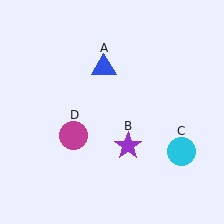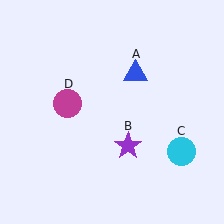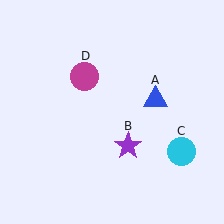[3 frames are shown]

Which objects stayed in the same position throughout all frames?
Purple star (object B) and cyan circle (object C) remained stationary.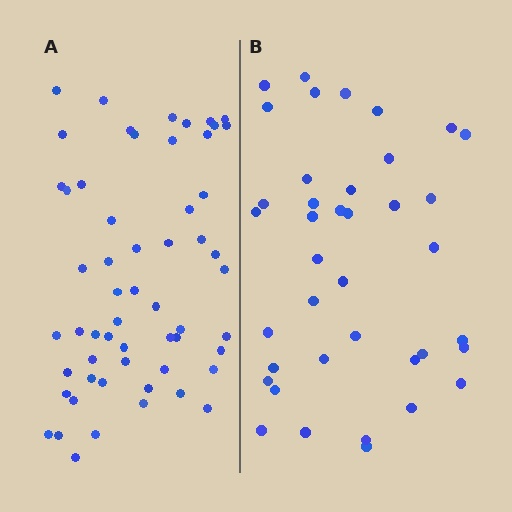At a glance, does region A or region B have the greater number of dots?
Region A (the left region) has more dots.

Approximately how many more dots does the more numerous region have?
Region A has approximately 20 more dots than region B.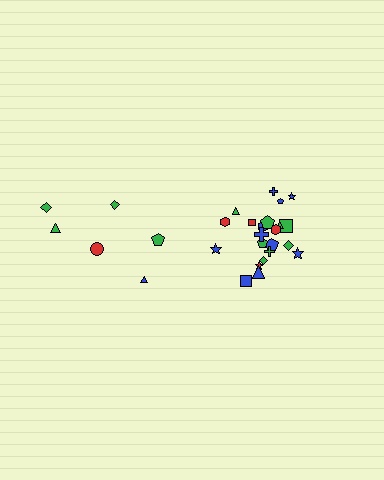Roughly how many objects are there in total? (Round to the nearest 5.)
Roughly 30 objects in total.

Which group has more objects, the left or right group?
The right group.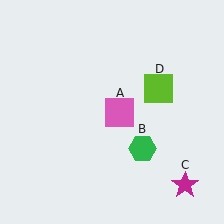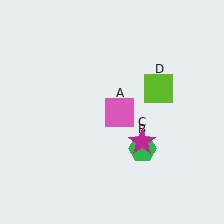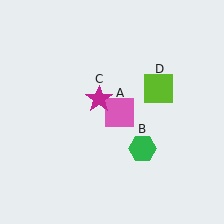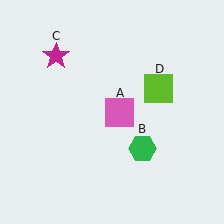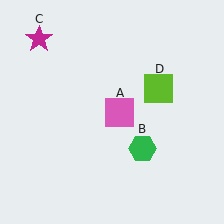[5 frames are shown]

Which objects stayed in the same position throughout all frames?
Pink square (object A) and green hexagon (object B) and lime square (object D) remained stationary.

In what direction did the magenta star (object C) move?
The magenta star (object C) moved up and to the left.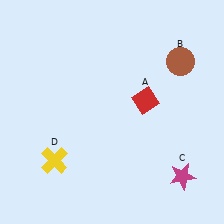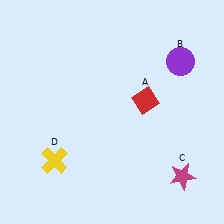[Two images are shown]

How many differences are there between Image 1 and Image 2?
There is 1 difference between the two images.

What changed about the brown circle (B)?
In Image 1, B is brown. In Image 2, it changed to purple.